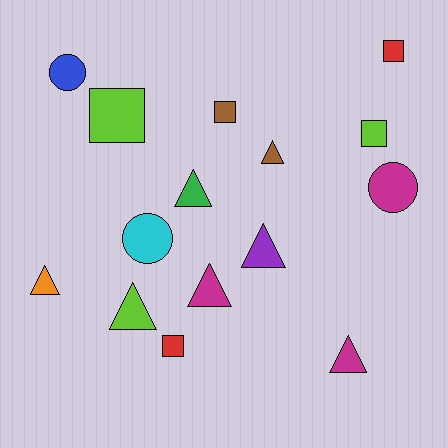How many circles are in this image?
There are 3 circles.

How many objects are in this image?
There are 15 objects.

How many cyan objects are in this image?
There is 1 cyan object.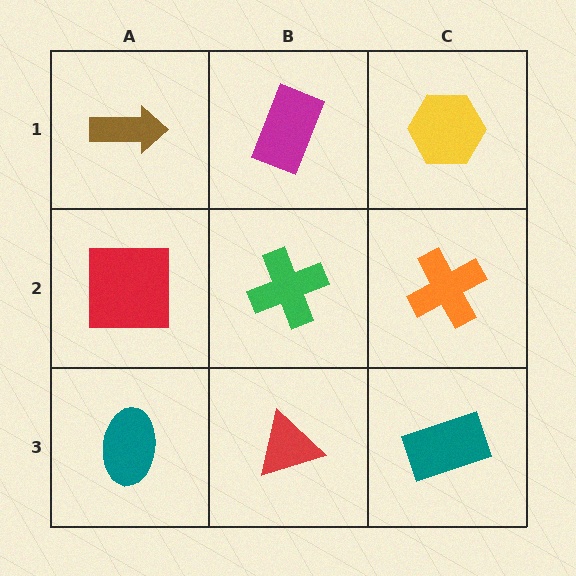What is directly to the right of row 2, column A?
A green cross.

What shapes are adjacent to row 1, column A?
A red square (row 2, column A), a magenta rectangle (row 1, column B).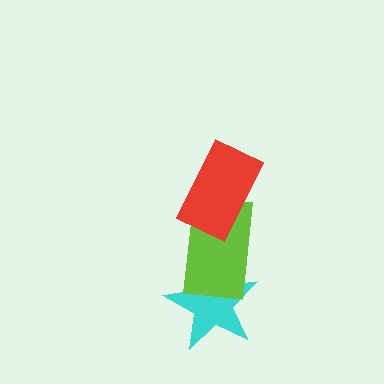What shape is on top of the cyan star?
The lime rectangle is on top of the cyan star.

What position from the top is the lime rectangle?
The lime rectangle is 2nd from the top.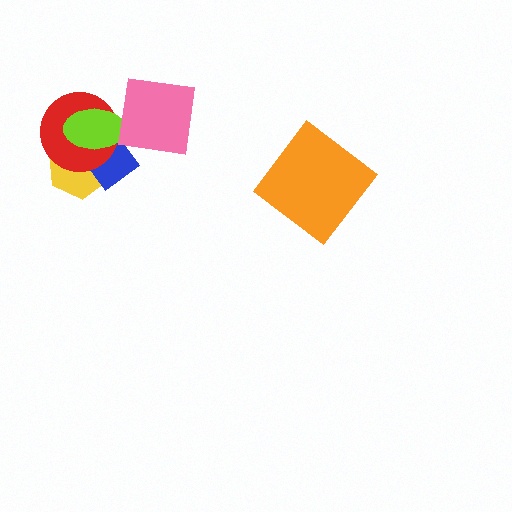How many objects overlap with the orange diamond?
0 objects overlap with the orange diamond.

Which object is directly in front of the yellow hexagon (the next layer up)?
The blue diamond is directly in front of the yellow hexagon.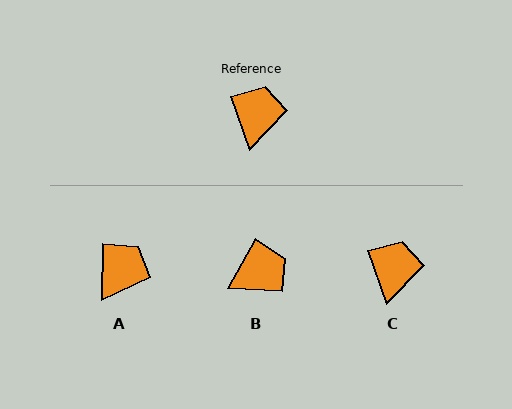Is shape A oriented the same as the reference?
No, it is off by about 21 degrees.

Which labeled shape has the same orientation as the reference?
C.